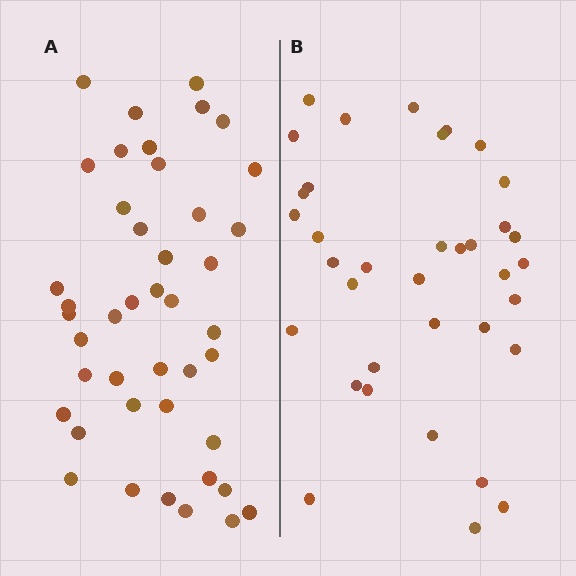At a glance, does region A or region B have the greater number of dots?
Region A (the left region) has more dots.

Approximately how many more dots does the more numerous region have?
Region A has roughly 8 or so more dots than region B.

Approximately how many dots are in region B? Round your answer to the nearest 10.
About 40 dots. (The exact count is 36, which rounds to 40.)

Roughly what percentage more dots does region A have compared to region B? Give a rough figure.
About 20% more.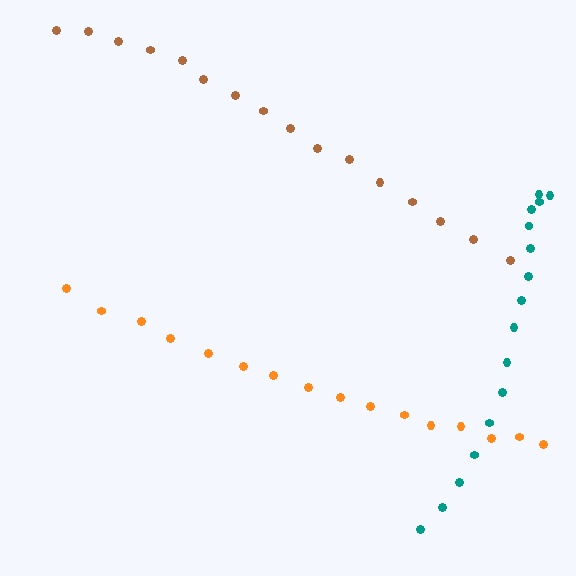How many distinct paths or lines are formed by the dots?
There are 3 distinct paths.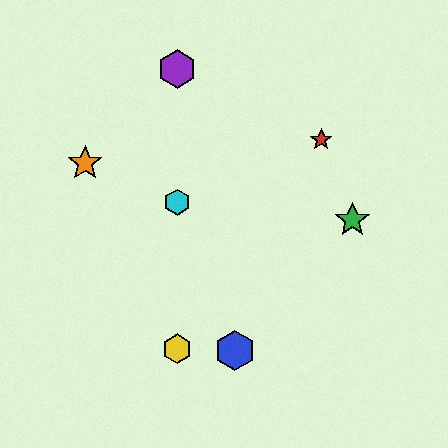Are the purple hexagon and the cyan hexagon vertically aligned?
Yes, both are at x≈177.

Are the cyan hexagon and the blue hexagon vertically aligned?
No, the cyan hexagon is at x≈177 and the blue hexagon is at x≈235.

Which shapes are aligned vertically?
The yellow hexagon, the purple hexagon, the cyan hexagon are aligned vertically.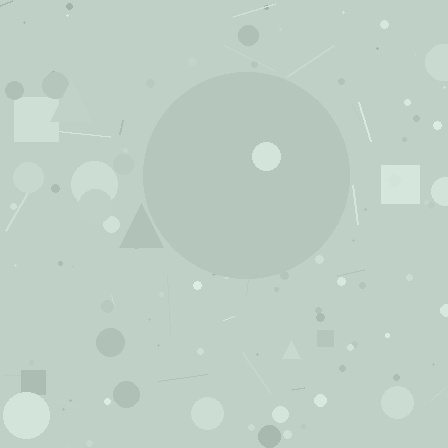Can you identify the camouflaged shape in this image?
The camouflaged shape is a circle.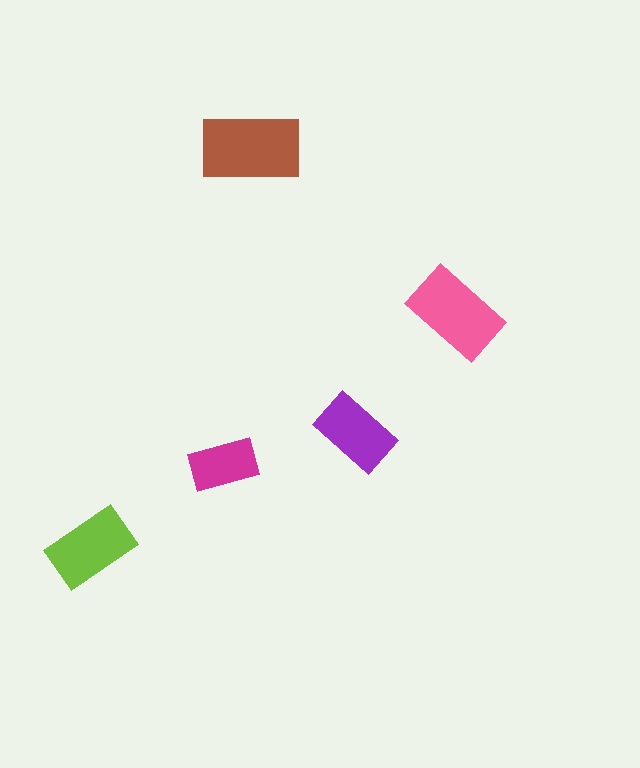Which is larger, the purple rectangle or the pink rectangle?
The pink one.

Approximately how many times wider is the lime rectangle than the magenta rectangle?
About 1.5 times wider.